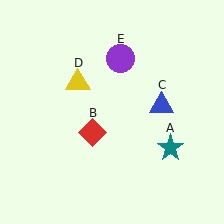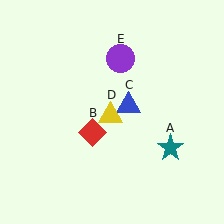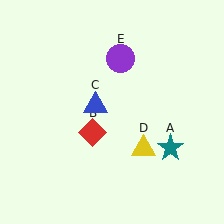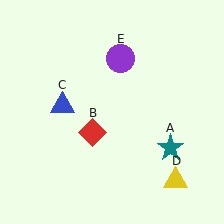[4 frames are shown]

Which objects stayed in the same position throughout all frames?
Teal star (object A) and red diamond (object B) and purple circle (object E) remained stationary.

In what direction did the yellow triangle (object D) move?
The yellow triangle (object D) moved down and to the right.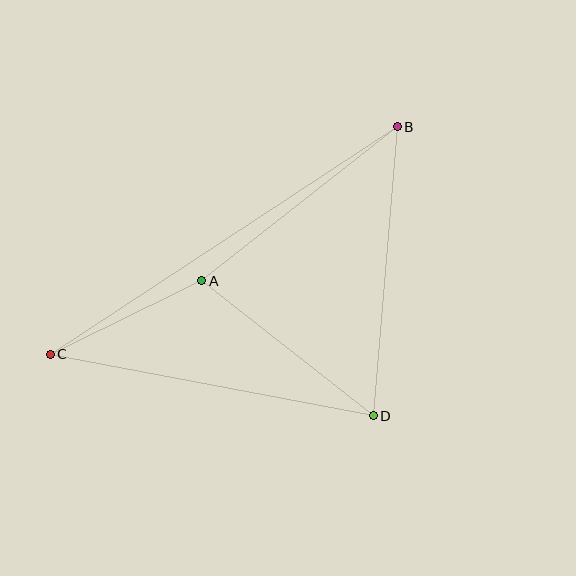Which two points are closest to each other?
Points A and C are closest to each other.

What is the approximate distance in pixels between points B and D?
The distance between B and D is approximately 290 pixels.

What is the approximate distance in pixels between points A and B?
The distance between A and B is approximately 249 pixels.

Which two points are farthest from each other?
Points B and C are farthest from each other.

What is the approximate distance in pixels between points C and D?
The distance between C and D is approximately 329 pixels.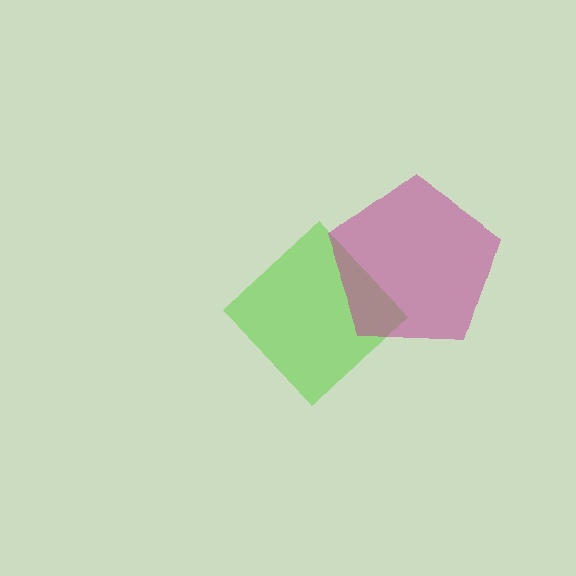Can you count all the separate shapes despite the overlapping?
Yes, there are 2 separate shapes.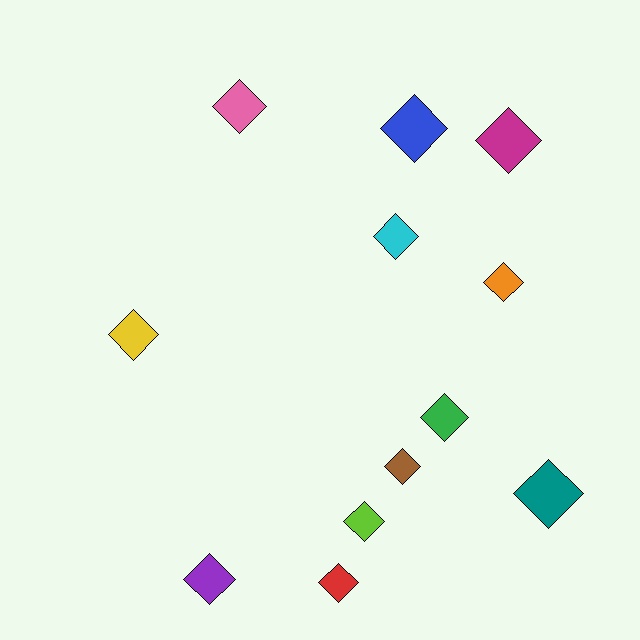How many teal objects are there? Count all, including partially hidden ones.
There is 1 teal object.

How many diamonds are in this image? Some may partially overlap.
There are 12 diamonds.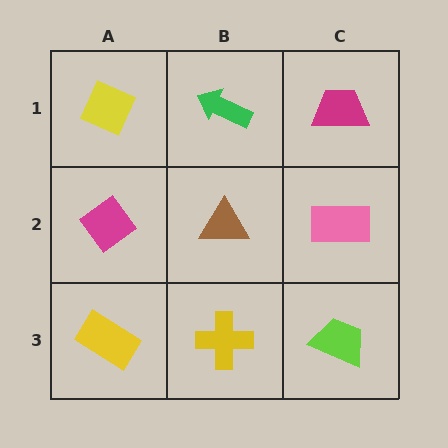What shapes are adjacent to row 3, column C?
A pink rectangle (row 2, column C), a yellow cross (row 3, column B).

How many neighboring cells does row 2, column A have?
3.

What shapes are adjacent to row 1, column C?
A pink rectangle (row 2, column C), a green arrow (row 1, column B).